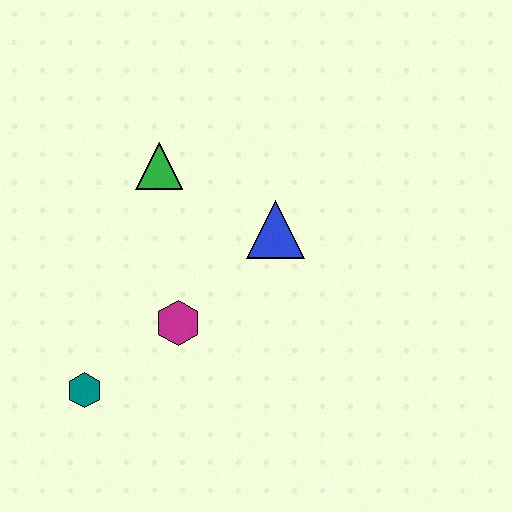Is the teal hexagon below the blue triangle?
Yes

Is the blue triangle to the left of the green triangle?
No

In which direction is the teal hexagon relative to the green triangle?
The teal hexagon is below the green triangle.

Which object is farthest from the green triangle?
The teal hexagon is farthest from the green triangle.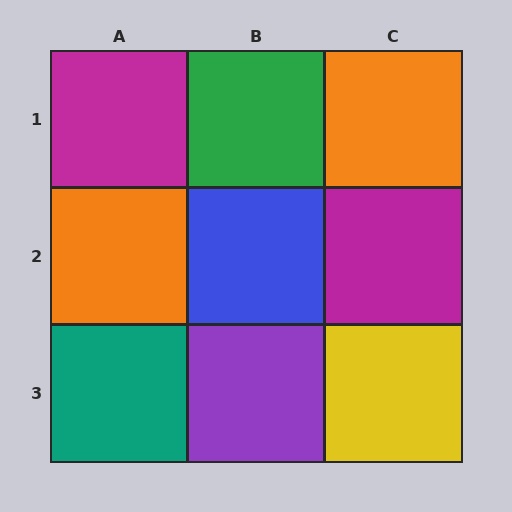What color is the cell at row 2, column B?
Blue.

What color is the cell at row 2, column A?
Orange.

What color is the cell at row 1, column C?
Orange.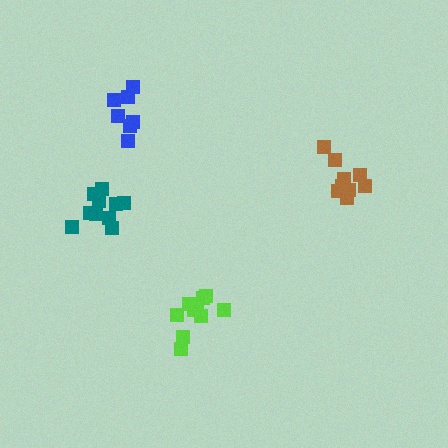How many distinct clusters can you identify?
There are 4 distinct clusters.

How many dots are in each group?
Group 1: 11 dots, Group 2: 7 dots, Group 3: 9 dots, Group 4: 10 dots (37 total).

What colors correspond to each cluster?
The clusters are colored: lime, blue, brown, teal.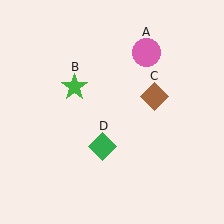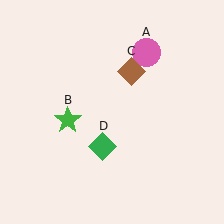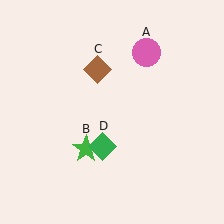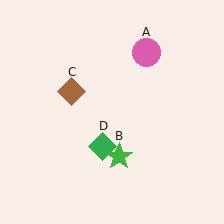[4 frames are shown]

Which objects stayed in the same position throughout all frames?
Pink circle (object A) and green diamond (object D) remained stationary.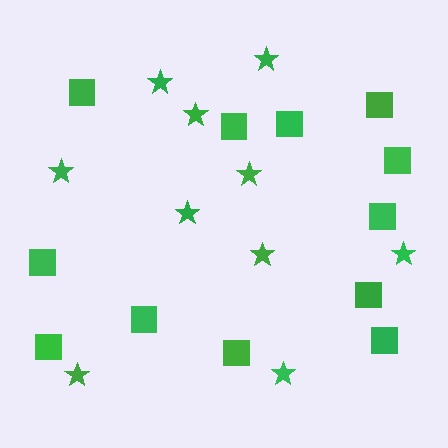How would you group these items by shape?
There are 2 groups: one group of stars (10) and one group of squares (12).